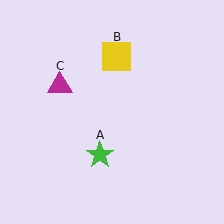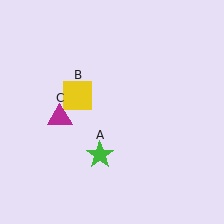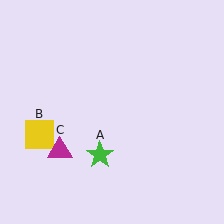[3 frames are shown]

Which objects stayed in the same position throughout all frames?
Green star (object A) remained stationary.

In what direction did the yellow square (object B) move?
The yellow square (object B) moved down and to the left.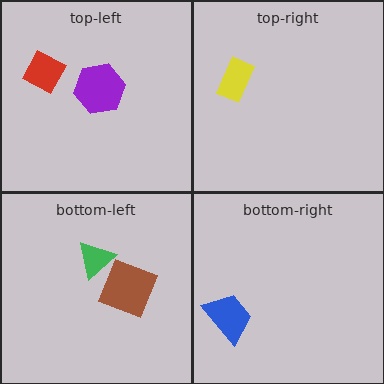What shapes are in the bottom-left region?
The brown square, the green triangle.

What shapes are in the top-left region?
The purple hexagon, the red diamond.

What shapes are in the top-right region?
The yellow rectangle.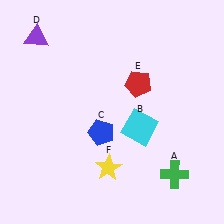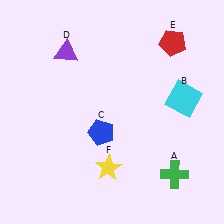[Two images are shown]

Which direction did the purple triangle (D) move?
The purple triangle (D) moved right.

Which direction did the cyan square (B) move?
The cyan square (B) moved right.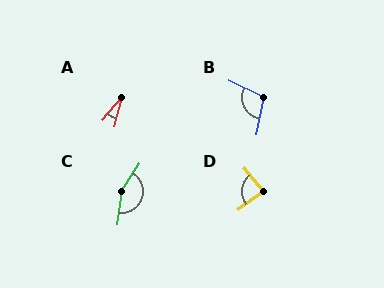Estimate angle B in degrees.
Approximately 105 degrees.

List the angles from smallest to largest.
A (26°), D (86°), B (105°), C (155°).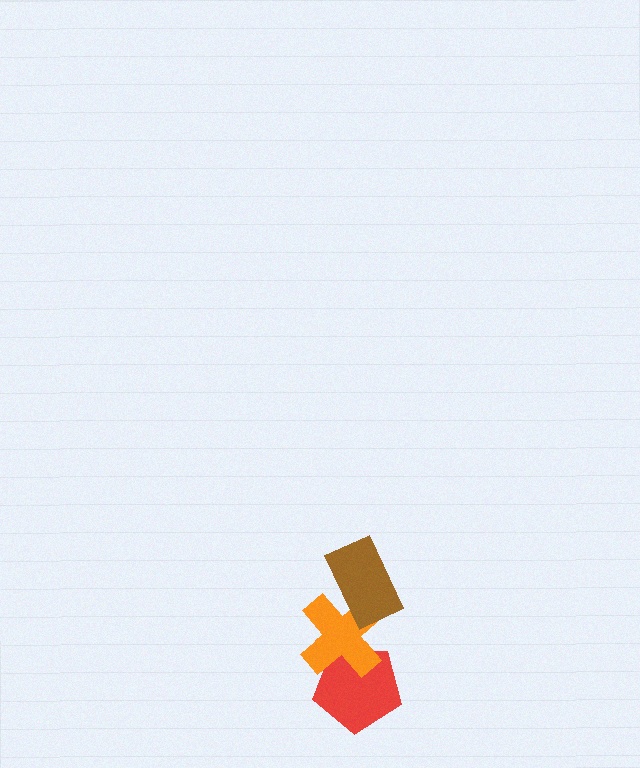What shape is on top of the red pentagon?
The orange cross is on top of the red pentagon.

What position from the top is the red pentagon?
The red pentagon is 3rd from the top.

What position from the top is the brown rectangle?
The brown rectangle is 1st from the top.